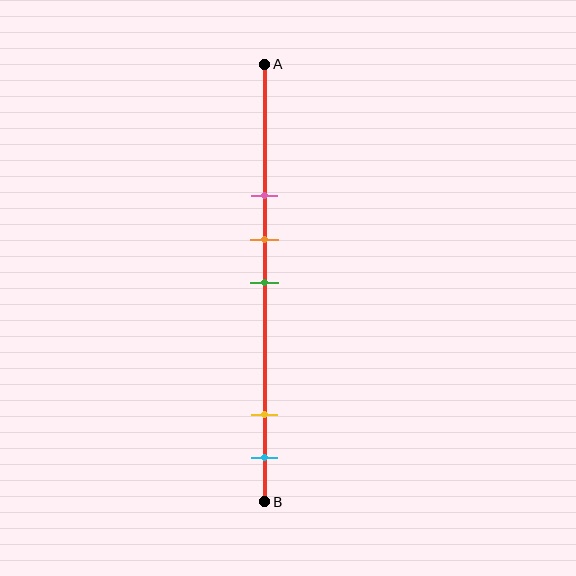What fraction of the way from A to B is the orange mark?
The orange mark is approximately 40% (0.4) of the way from A to B.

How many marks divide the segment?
There are 5 marks dividing the segment.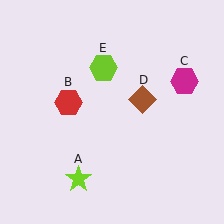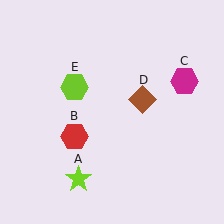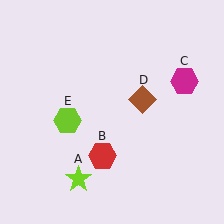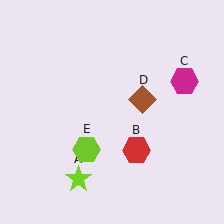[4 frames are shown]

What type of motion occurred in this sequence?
The red hexagon (object B), lime hexagon (object E) rotated counterclockwise around the center of the scene.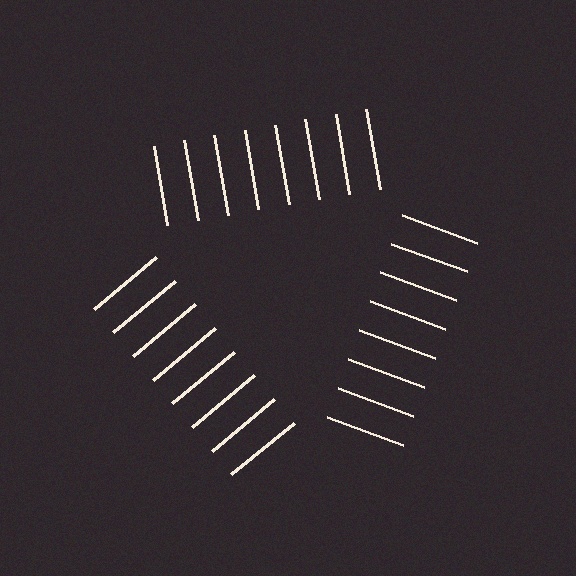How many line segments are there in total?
24 — 8 along each of the 3 edges.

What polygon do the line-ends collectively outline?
An illusory triangle — the line segments terminate on its edges but no continuous stroke is drawn.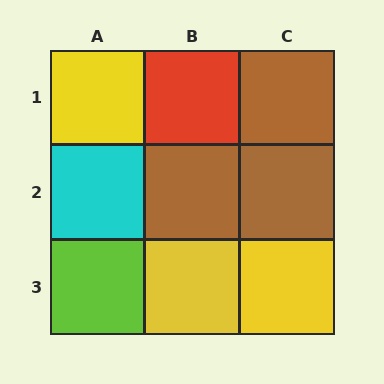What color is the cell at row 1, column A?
Yellow.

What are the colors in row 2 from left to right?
Cyan, brown, brown.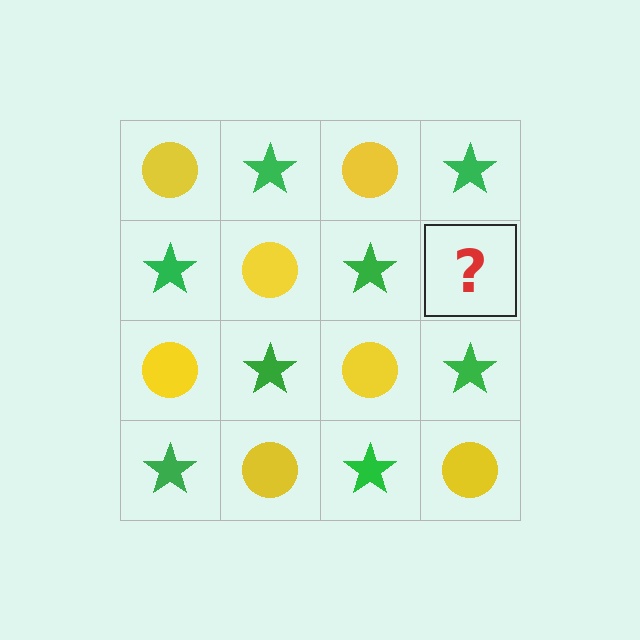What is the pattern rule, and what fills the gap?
The rule is that it alternates yellow circle and green star in a checkerboard pattern. The gap should be filled with a yellow circle.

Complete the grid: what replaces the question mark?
The question mark should be replaced with a yellow circle.